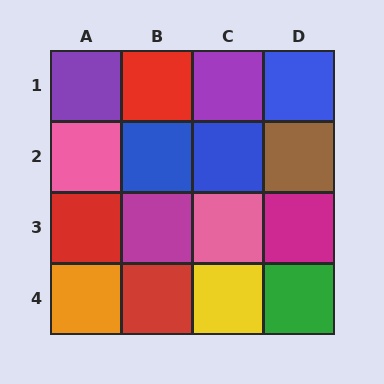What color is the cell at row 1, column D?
Blue.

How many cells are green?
1 cell is green.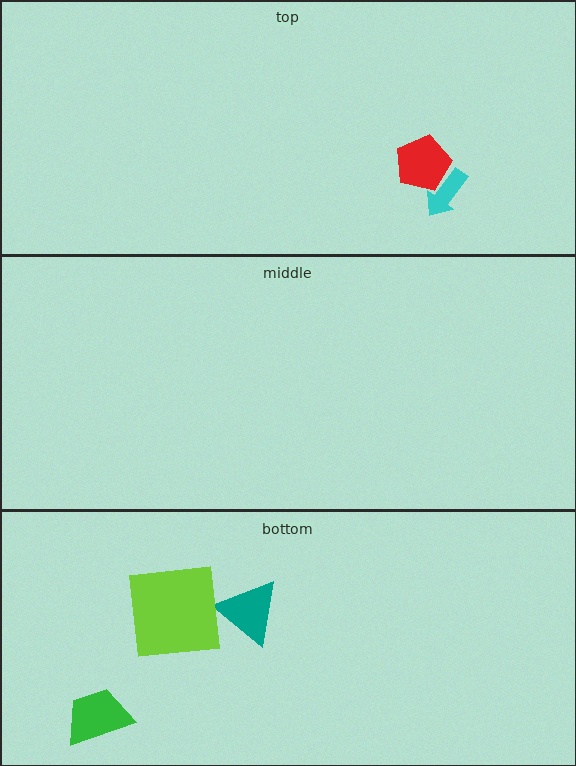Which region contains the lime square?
The bottom region.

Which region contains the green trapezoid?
The bottom region.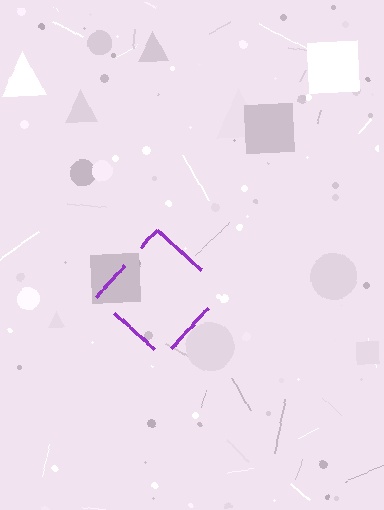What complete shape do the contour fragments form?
The contour fragments form a diamond.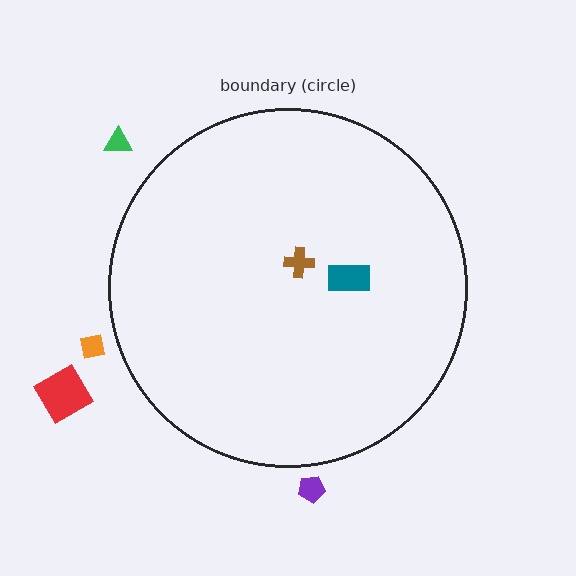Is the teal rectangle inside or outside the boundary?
Inside.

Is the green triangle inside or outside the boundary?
Outside.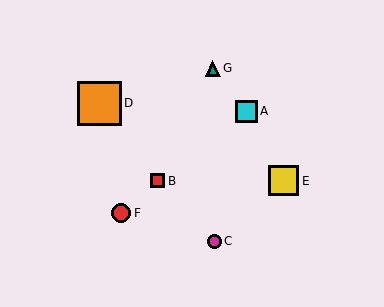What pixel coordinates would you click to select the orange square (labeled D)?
Click at (99, 104) to select the orange square D.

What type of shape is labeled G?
Shape G is a teal triangle.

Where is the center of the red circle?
The center of the red circle is at (121, 213).